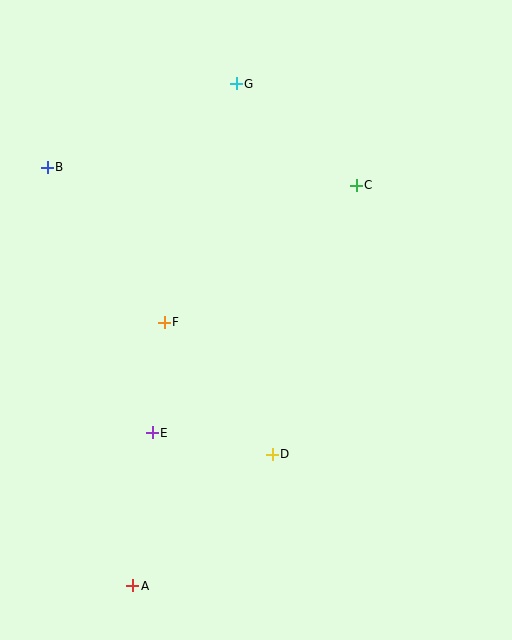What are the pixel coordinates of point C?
Point C is at (356, 185).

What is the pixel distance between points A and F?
The distance between A and F is 265 pixels.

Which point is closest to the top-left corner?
Point B is closest to the top-left corner.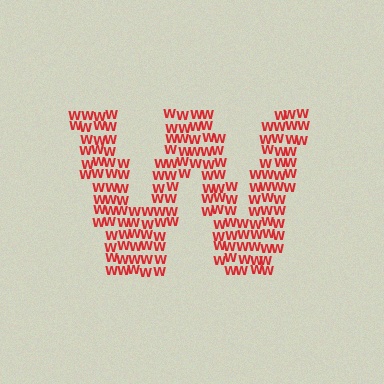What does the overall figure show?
The overall figure shows the letter W.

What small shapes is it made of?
It is made of small letter W's.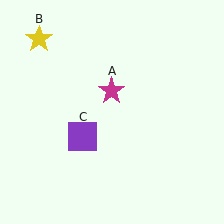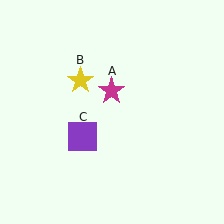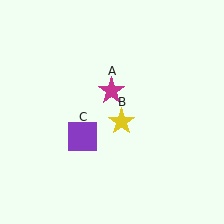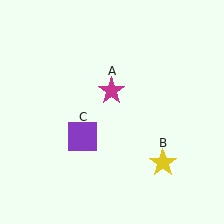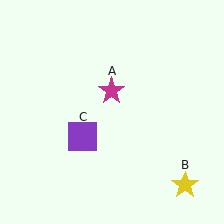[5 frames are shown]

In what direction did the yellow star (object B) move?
The yellow star (object B) moved down and to the right.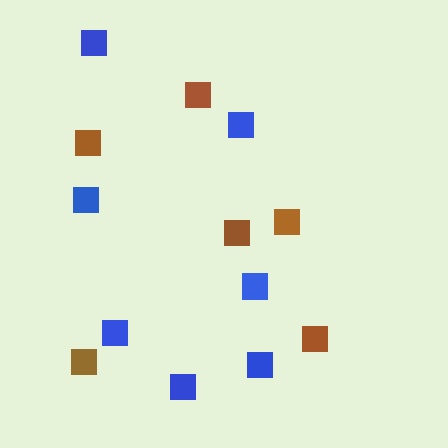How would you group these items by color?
There are 2 groups: one group of blue squares (7) and one group of brown squares (6).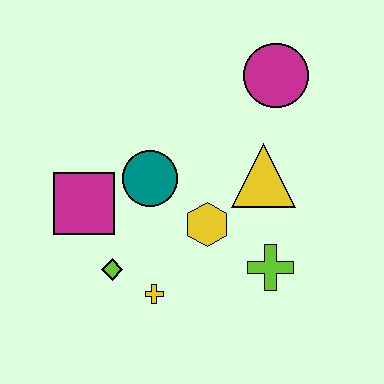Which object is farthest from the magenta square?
The magenta circle is farthest from the magenta square.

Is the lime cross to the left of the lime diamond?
No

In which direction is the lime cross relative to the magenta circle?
The lime cross is below the magenta circle.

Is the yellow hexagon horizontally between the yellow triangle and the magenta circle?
No